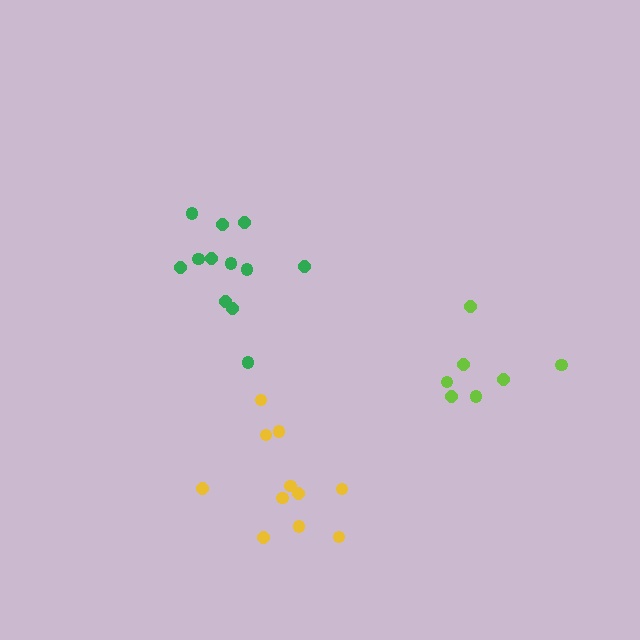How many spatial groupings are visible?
There are 3 spatial groupings.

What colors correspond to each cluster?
The clusters are colored: green, yellow, lime.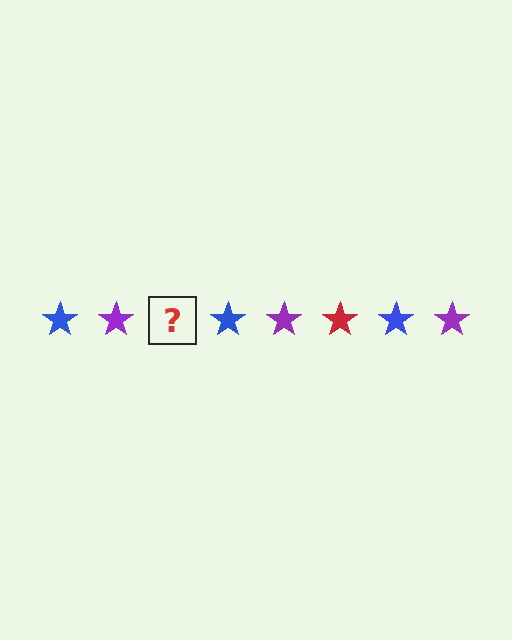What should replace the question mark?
The question mark should be replaced with a red star.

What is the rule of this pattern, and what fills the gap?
The rule is that the pattern cycles through blue, purple, red stars. The gap should be filled with a red star.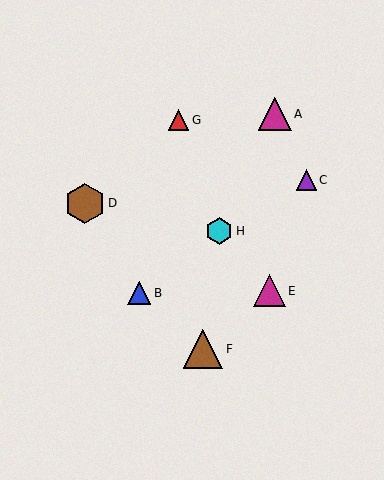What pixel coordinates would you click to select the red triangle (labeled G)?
Click at (179, 120) to select the red triangle G.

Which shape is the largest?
The brown triangle (labeled F) is the largest.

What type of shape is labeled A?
Shape A is a magenta triangle.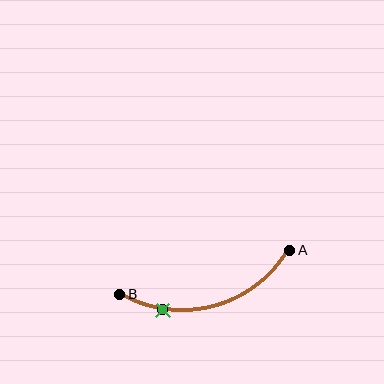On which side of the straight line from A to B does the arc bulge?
The arc bulges below the straight line connecting A and B.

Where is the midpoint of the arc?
The arc midpoint is the point on the curve farthest from the straight line joining A and B. It sits below that line.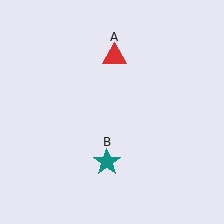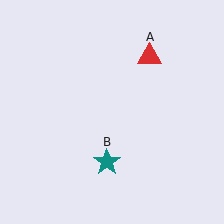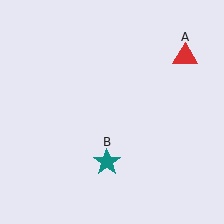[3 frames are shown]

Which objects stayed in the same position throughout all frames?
Teal star (object B) remained stationary.